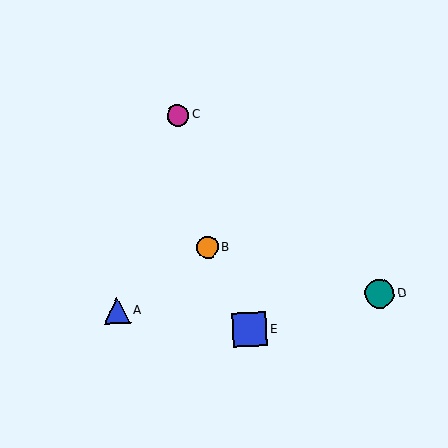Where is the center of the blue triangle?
The center of the blue triangle is at (117, 311).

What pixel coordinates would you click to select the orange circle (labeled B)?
Click at (208, 248) to select the orange circle B.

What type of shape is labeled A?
Shape A is a blue triangle.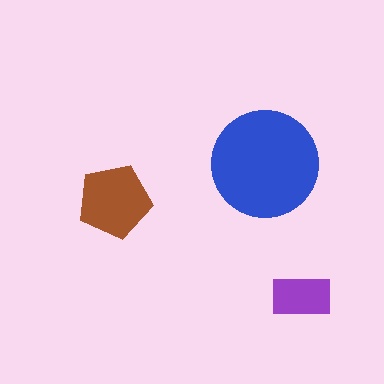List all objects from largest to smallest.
The blue circle, the brown pentagon, the purple rectangle.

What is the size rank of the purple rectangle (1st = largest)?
3rd.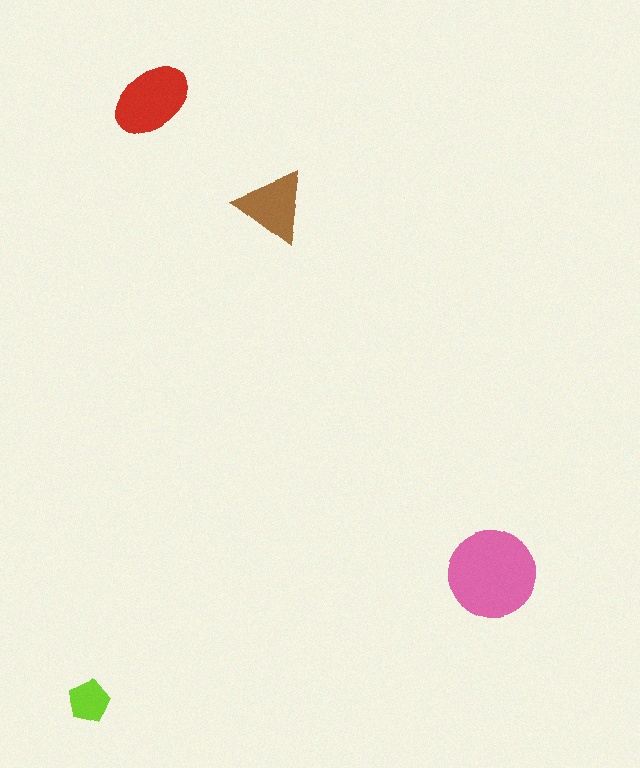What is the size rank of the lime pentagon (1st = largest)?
4th.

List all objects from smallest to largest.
The lime pentagon, the brown triangle, the red ellipse, the pink circle.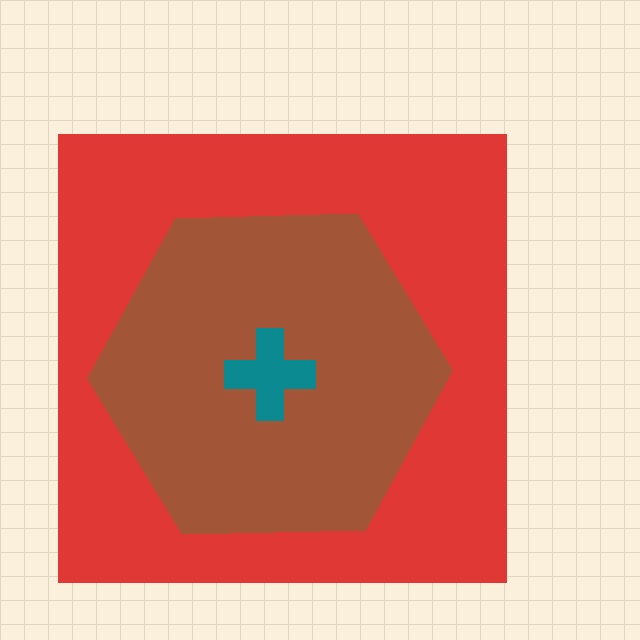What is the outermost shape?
The red square.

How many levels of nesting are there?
3.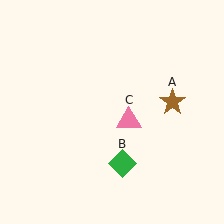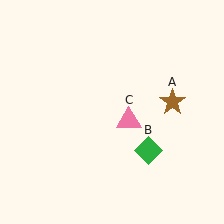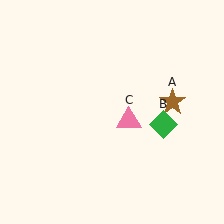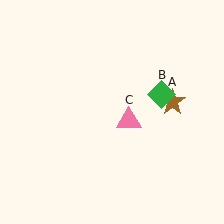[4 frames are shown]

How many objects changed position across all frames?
1 object changed position: green diamond (object B).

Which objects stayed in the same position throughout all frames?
Brown star (object A) and pink triangle (object C) remained stationary.